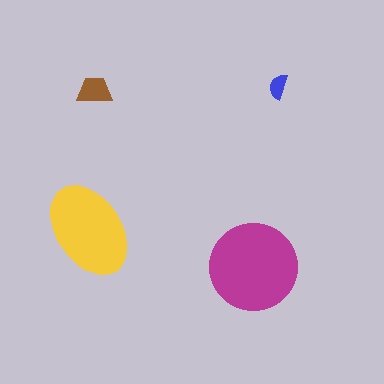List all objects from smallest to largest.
The blue semicircle, the brown trapezoid, the yellow ellipse, the magenta circle.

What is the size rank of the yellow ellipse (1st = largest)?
2nd.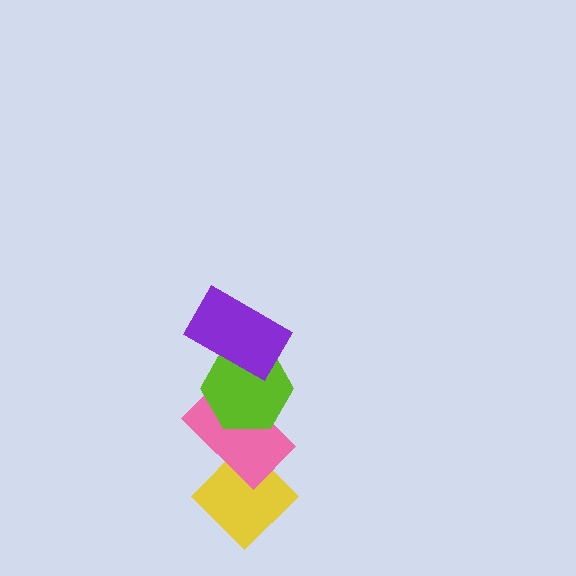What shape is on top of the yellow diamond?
The pink rectangle is on top of the yellow diamond.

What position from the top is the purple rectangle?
The purple rectangle is 1st from the top.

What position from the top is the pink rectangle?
The pink rectangle is 3rd from the top.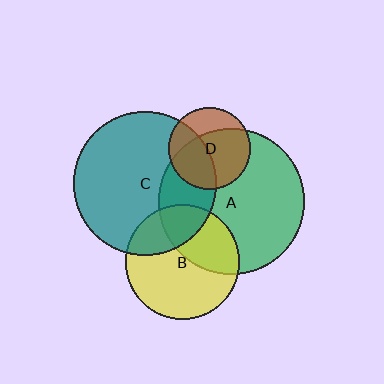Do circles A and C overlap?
Yes.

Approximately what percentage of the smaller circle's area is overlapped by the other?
Approximately 30%.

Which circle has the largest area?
Circle A (green).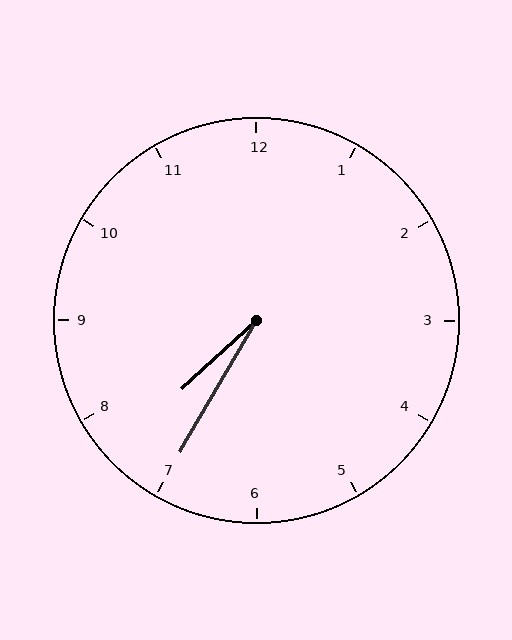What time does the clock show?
7:35.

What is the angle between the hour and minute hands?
Approximately 18 degrees.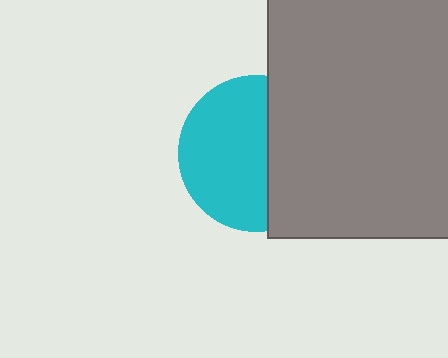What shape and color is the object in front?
The object in front is a gray rectangle.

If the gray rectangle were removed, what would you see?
You would see the complete cyan circle.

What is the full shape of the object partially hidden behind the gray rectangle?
The partially hidden object is a cyan circle.